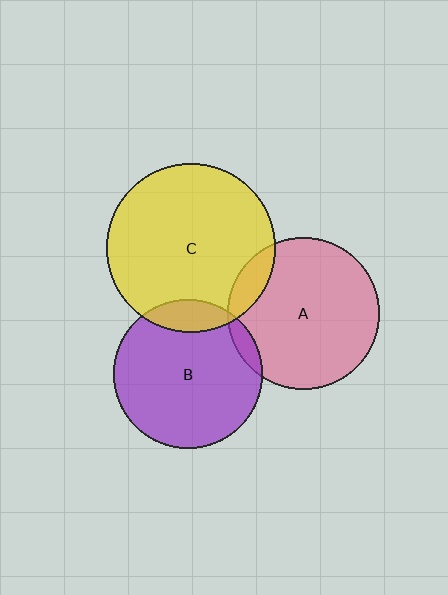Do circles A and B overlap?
Yes.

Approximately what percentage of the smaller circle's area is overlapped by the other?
Approximately 5%.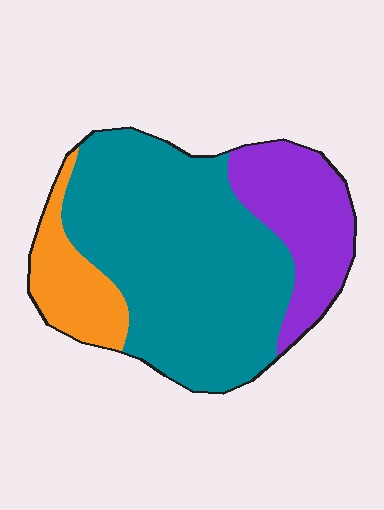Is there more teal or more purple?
Teal.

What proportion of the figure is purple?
Purple covers 23% of the figure.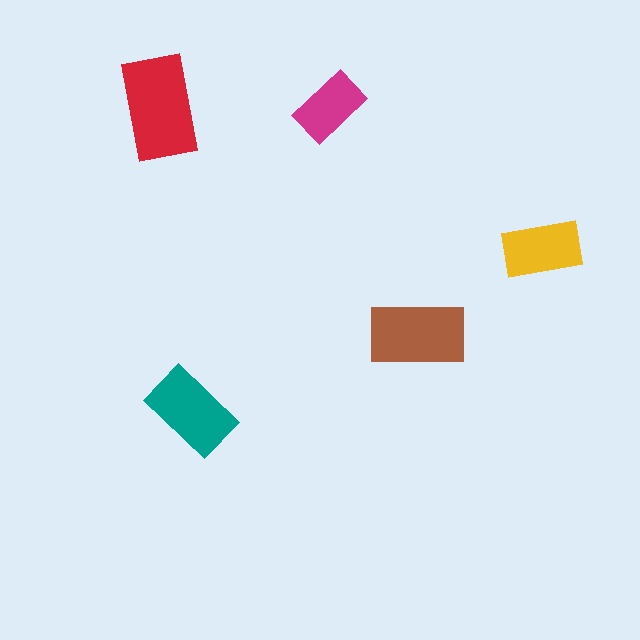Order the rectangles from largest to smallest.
the red one, the brown one, the teal one, the yellow one, the magenta one.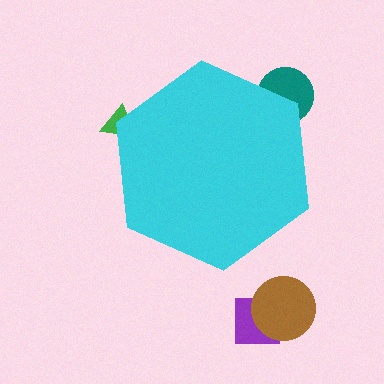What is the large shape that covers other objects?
A cyan hexagon.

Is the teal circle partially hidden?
Yes, the teal circle is partially hidden behind the cyan hexagon.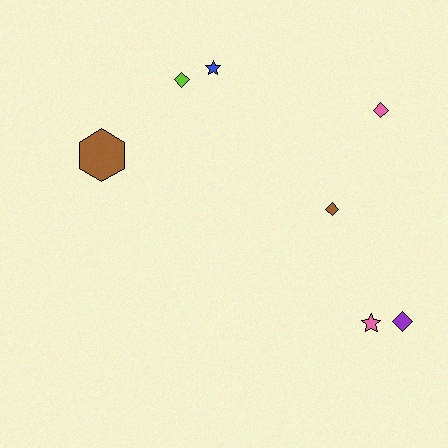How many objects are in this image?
There are 7 objects.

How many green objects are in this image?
There are no green objects.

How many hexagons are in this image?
There is 1 hexagon.